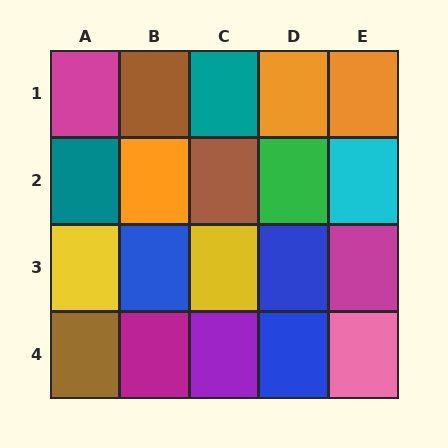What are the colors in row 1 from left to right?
Magenta, brown, teal, orange, orange.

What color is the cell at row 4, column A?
Brown.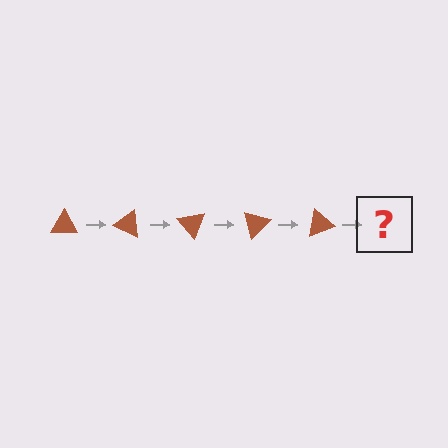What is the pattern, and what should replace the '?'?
The pattern is that the triangle rotates 25 degrees each step. The '?' should be a brown triangle rotated 125 degrees.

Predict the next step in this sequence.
The next step is a brown triangle rotated 125 degrees.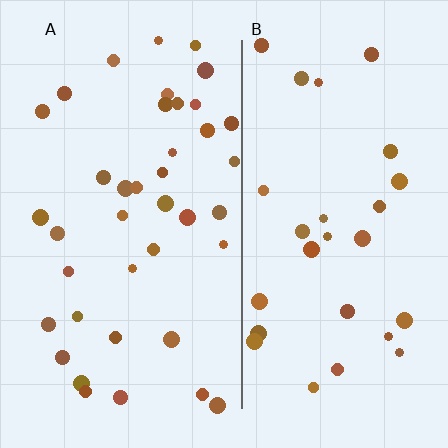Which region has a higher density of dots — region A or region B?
A (the left).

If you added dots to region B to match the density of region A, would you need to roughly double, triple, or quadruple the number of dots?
Approximately double.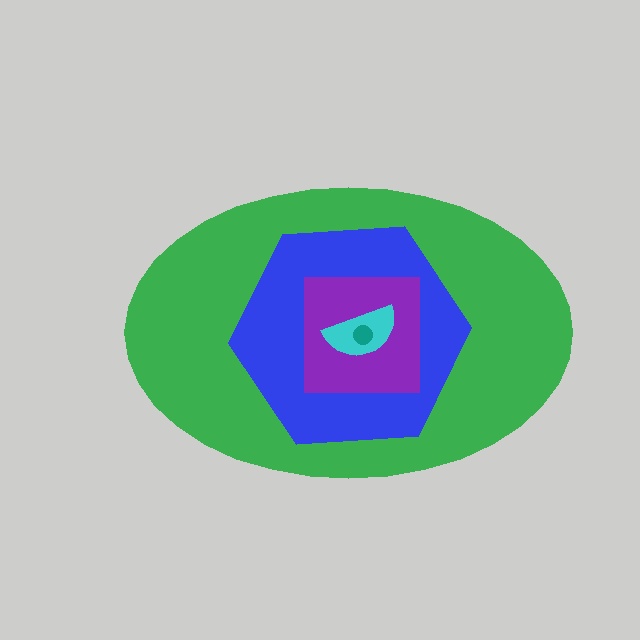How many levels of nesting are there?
5.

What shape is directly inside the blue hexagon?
The purple square.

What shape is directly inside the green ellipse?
The blue hexagon.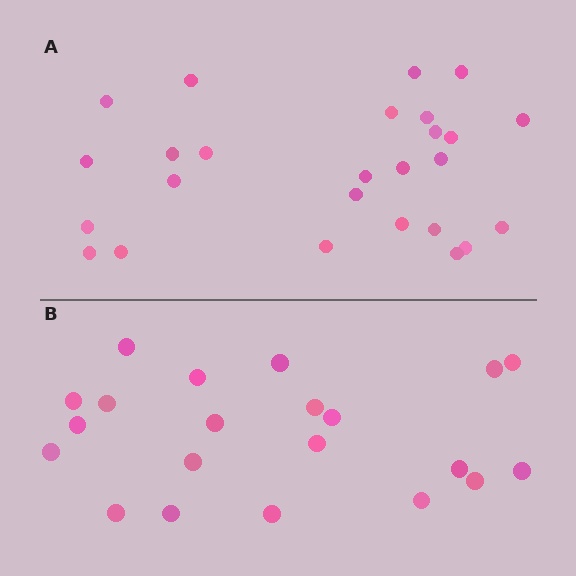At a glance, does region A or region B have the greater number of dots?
Region A (the top region) has more dots.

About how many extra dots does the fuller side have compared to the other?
Region A has about 5 more dots than region B.